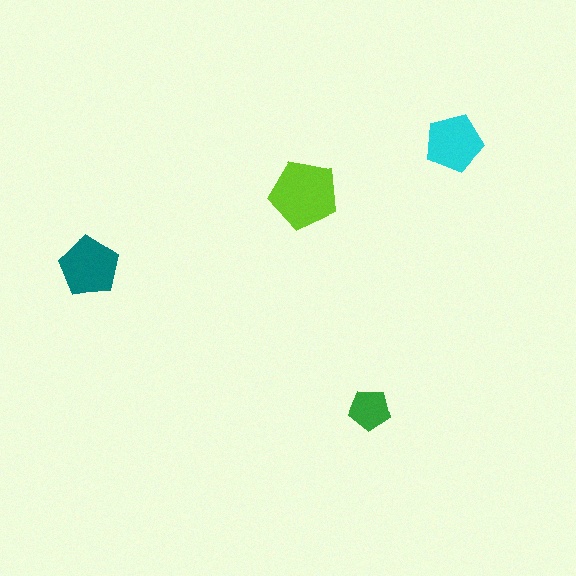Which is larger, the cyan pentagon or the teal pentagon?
The teal one.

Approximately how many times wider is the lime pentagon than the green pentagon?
About 1.5 times wider.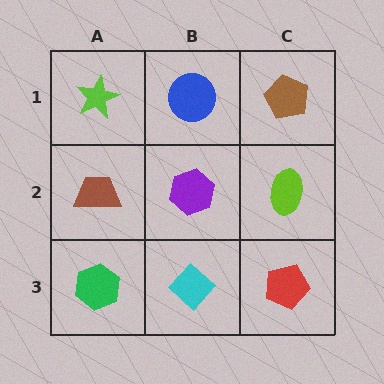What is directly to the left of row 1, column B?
A lime star.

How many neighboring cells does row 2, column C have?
3.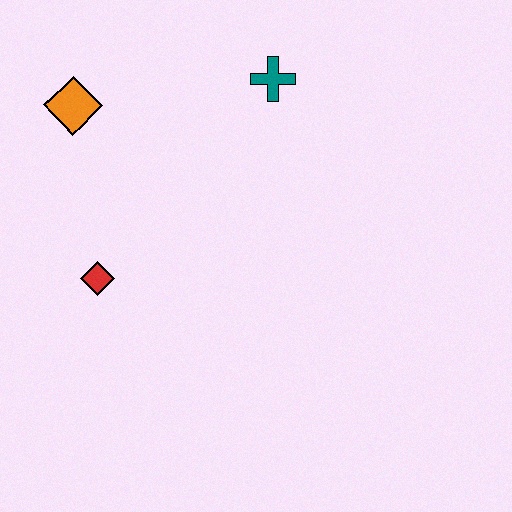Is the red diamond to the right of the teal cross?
No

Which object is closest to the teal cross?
The orange diamond is closest to the teal cross.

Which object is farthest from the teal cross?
The red diamond is farthest from the teal cross.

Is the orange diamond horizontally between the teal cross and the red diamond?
No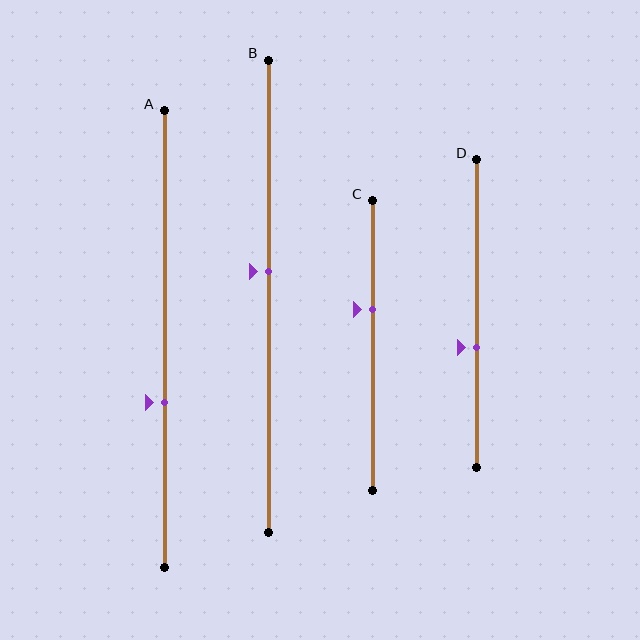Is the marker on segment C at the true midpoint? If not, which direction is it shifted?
No, the marker on segment C is shifted upward by about 13% of the segment length.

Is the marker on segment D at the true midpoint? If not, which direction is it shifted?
No, the marker on segment D is shifted downward by about 11% of the segment length.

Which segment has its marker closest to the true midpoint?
Segment B has its marker closest to the true midpoint.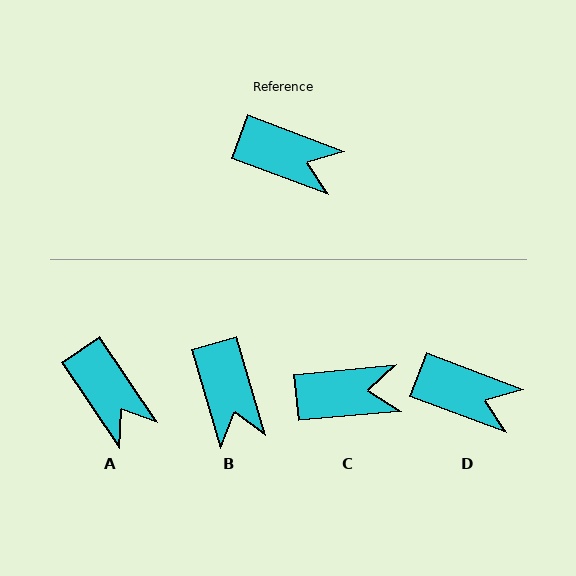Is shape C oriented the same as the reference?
No, it is off by about 26 degrees.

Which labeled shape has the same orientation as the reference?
D.